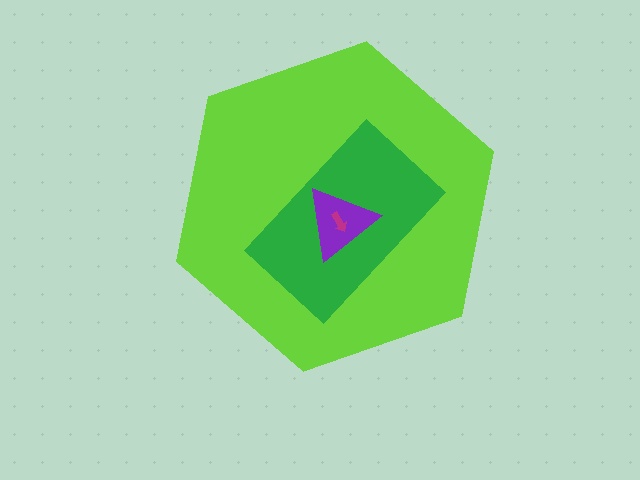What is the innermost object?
The magenta arrow.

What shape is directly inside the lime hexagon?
The green rectangle.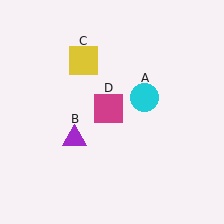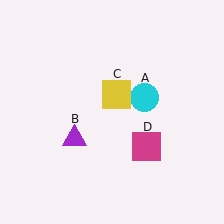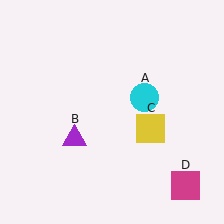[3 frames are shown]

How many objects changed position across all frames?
2 objects changed position: yellow square (object C), magenta square (object D).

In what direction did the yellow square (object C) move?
The yellow square (object C) moved down and to the right.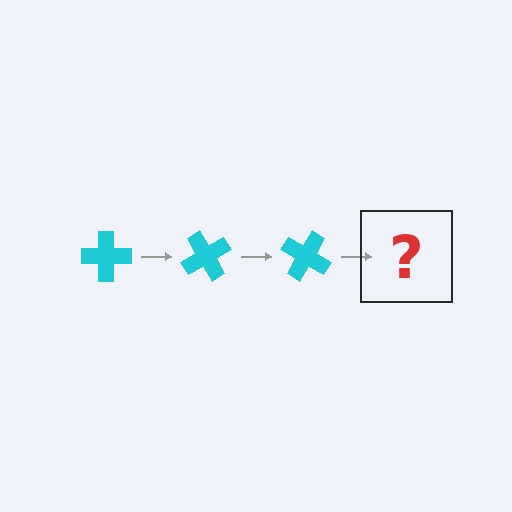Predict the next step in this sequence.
The next step is a cyan cross rotated 180 degrees.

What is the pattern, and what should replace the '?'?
The pattern is that the cross rotates 60 degrees each step. The '?' should be a cyan cross rotated 180 degrees.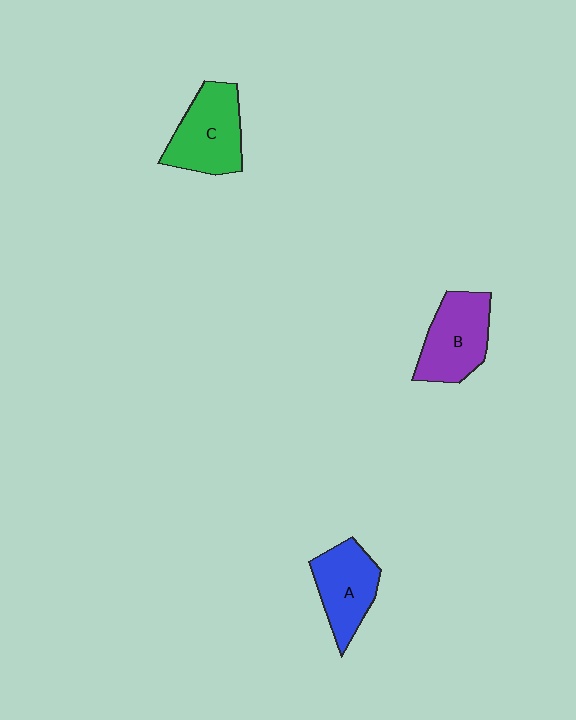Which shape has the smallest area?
Shape A (blue).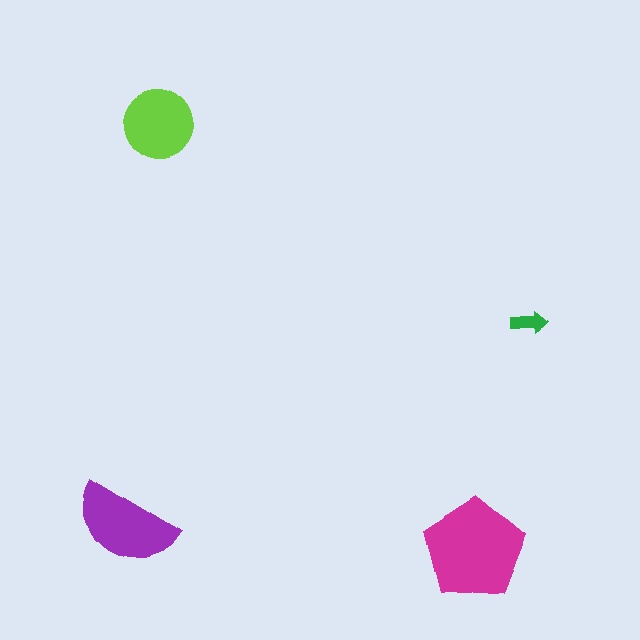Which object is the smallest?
The green arrow.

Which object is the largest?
The magenta pentagon.